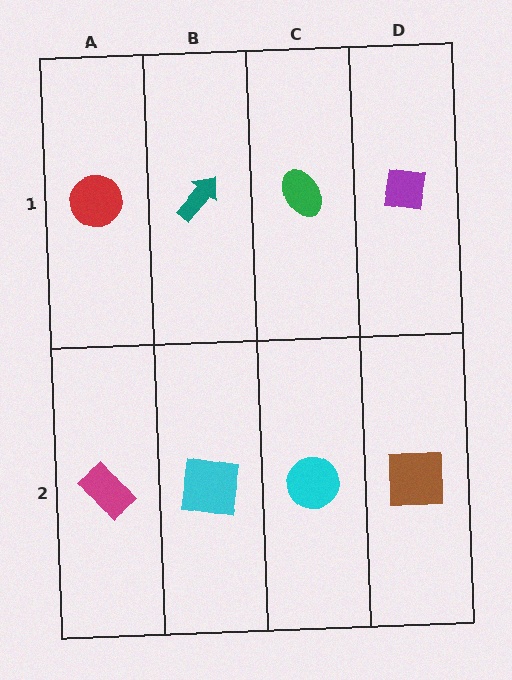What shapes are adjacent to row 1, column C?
A cyan circle (row 2, column C), a teal arrow (row 1, column B), a purple square (row 1, column D).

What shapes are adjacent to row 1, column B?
A cyan square (row 2, column B), a red circle (row 1, column A), a green ellipse (row 1, column C).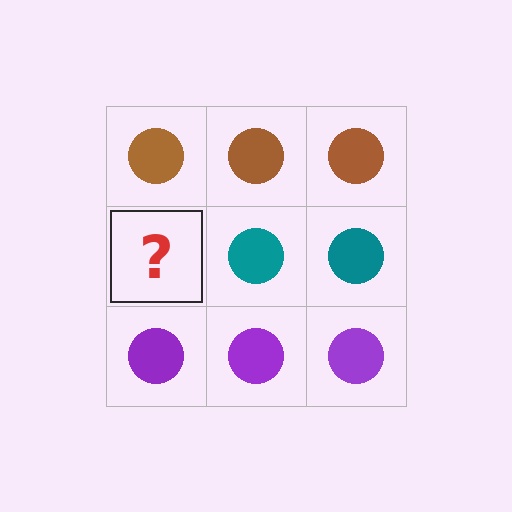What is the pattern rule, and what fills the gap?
The rule is that each row has a consistent color. The gap should be filled with a teal circle.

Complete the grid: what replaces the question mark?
The question mark should be replaced with a teal circle.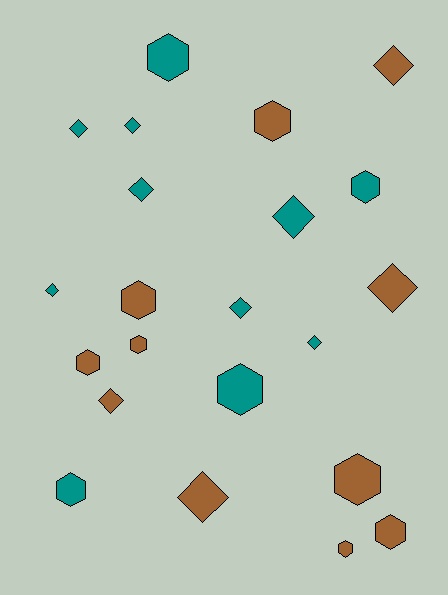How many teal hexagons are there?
There are 4 teal hexagons.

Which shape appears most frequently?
Hexagon, with 11 objects.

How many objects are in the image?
There are 22 objects.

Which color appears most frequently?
Brown, with 11 objects.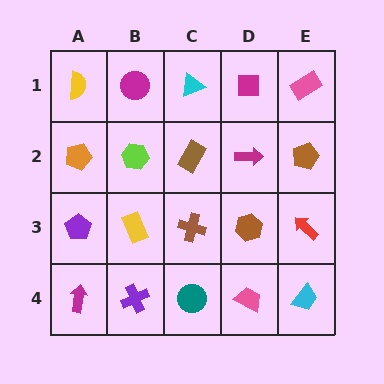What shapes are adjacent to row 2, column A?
A yellow semicircle (row 1, column A), a purple pentagon (row 3, column A), a lime hexagon (row 2, column B).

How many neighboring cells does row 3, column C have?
4.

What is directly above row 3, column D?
A magenta arrow.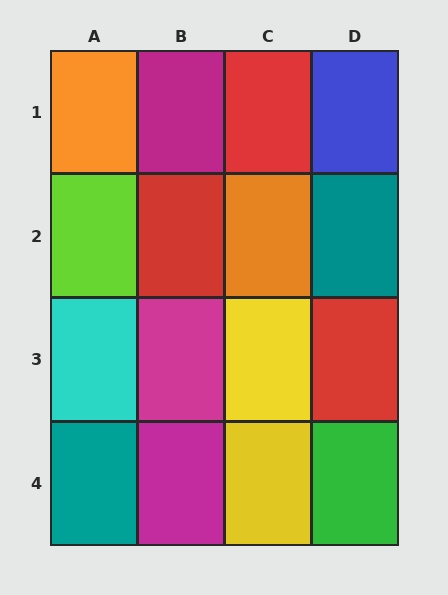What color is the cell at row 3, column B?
Magenta.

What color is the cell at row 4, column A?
Teal.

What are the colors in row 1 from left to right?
Orange, magenta, red, blue.